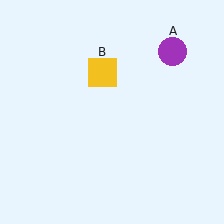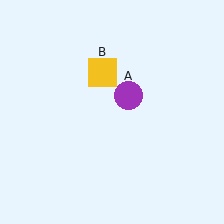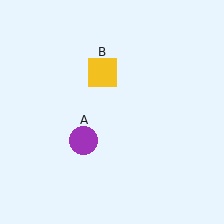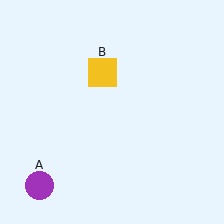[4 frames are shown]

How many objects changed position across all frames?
1 object changed position: purple circle (object A).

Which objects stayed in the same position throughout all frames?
Yellow square (object B) remained stationary.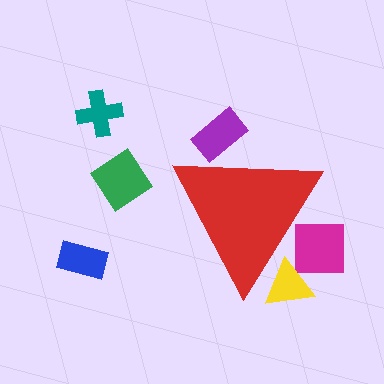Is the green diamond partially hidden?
No, the green diamond is fully visible.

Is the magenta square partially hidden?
Yes, the magenta square is partially hidden behind the red triangle.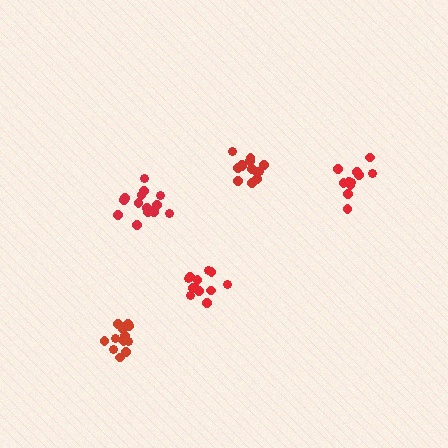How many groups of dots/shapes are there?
There are 5 groups.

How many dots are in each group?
Group 1: 12 dots, Group 2: 12 dots, Group 3: 14 dots, Group 4: 11 dots, Group 5: 13 dots (62 total).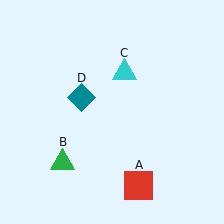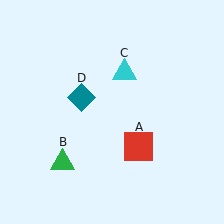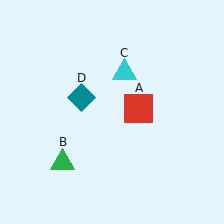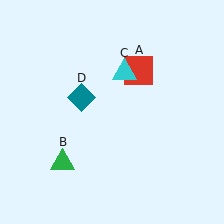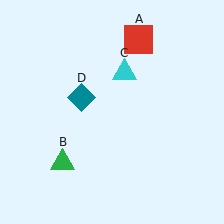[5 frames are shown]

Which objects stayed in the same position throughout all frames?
Green triangle (object B) and cyan triangle (object C) and teal diamond (object D) remained stationary.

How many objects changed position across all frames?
1 object changed position: red square (object A).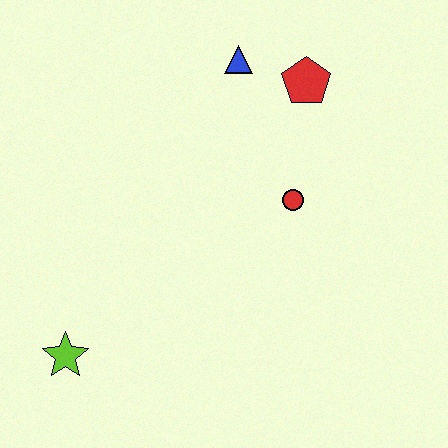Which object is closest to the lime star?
The red circle is closest to the lime star.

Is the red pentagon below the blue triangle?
Yes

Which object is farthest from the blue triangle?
The lime star is farthest from the blue triangle.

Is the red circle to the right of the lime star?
Yes